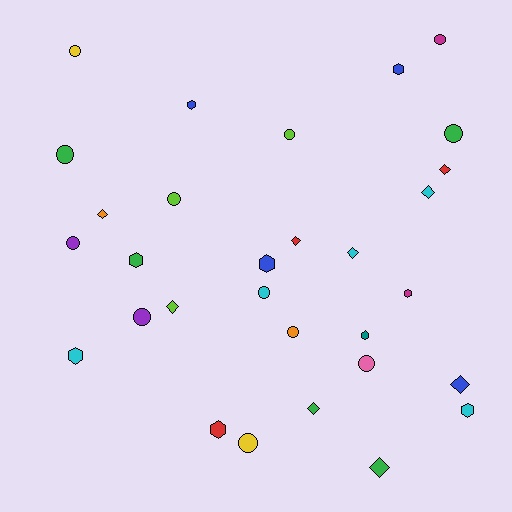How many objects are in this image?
There are 30 objects.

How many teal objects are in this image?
There is 1 teal object.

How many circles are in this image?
There are 12 circles.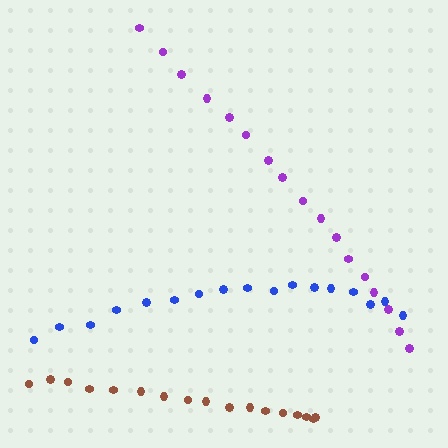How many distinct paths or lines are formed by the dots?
There are 3 distinct paths.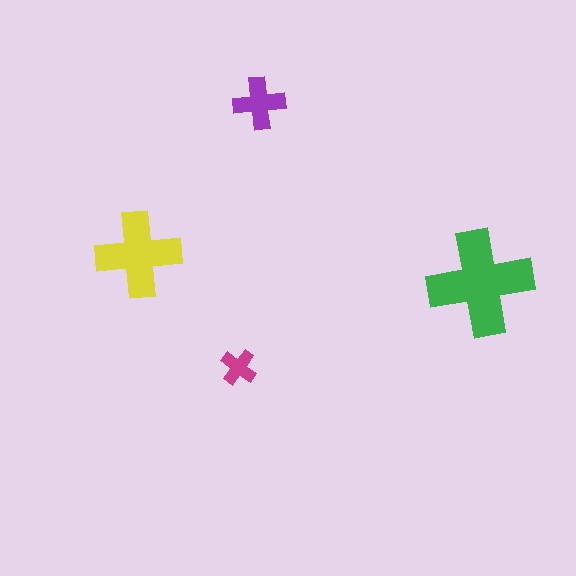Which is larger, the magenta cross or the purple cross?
The purple one.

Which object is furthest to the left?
The yellow cross is leftmost.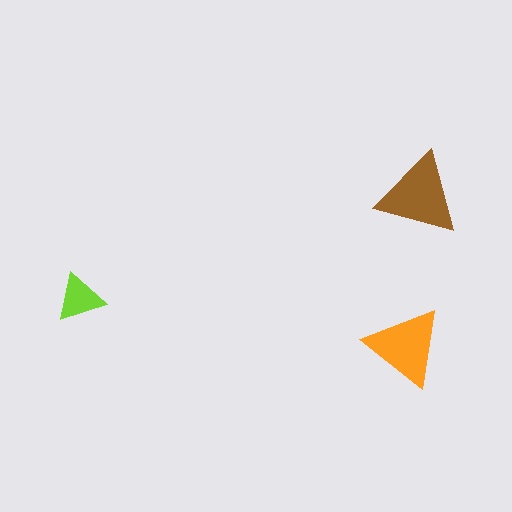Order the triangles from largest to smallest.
the brown one, the orange one, the lime one.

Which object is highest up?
The brown triangle is topmost.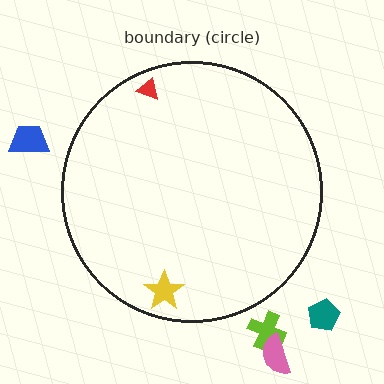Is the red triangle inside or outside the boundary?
Inside.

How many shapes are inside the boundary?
2 inside, 4 outside.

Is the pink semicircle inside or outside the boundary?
Outside.